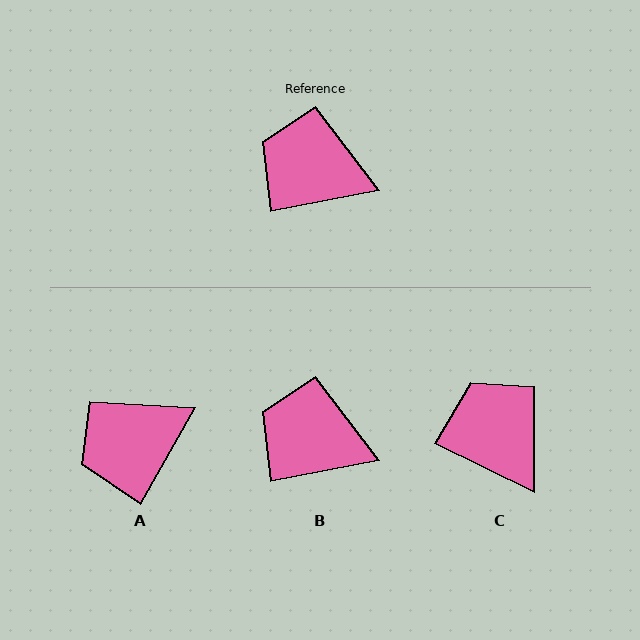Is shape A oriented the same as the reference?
No, it is off by about 50 degrees.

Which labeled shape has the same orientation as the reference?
B.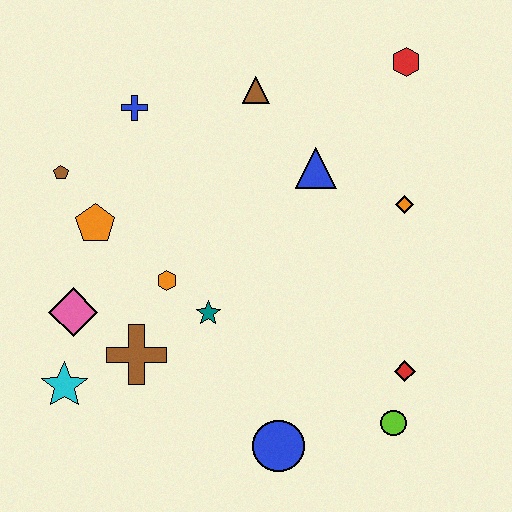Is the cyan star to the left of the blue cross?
Yes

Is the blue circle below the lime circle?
Yes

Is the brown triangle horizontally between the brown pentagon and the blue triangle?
Yes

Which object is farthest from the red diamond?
The brown pentagon is farthest from the red diamond.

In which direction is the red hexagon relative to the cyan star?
The red hexagon is to the right of the cyan star.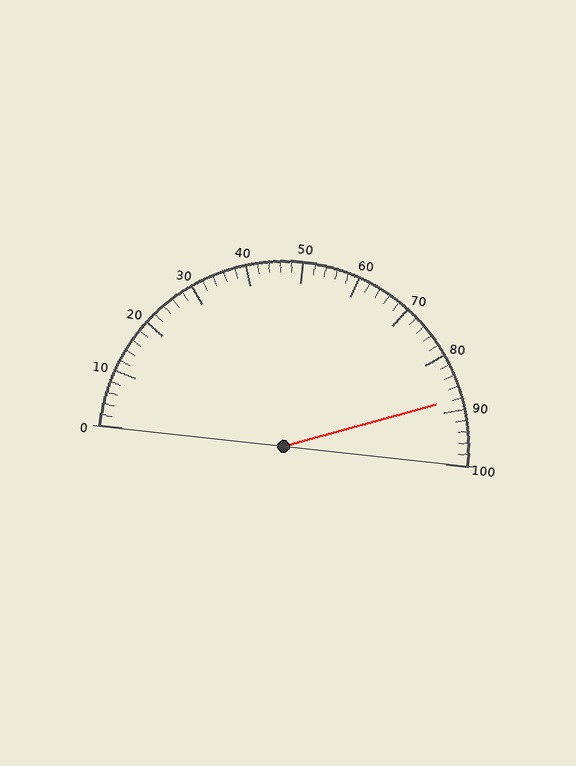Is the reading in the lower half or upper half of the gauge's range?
The reading is in the upper half of the range (0 to 100).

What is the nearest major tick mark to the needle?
The nearest major tick mark is 90.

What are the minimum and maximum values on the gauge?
The gauge ranges from 0 to 100.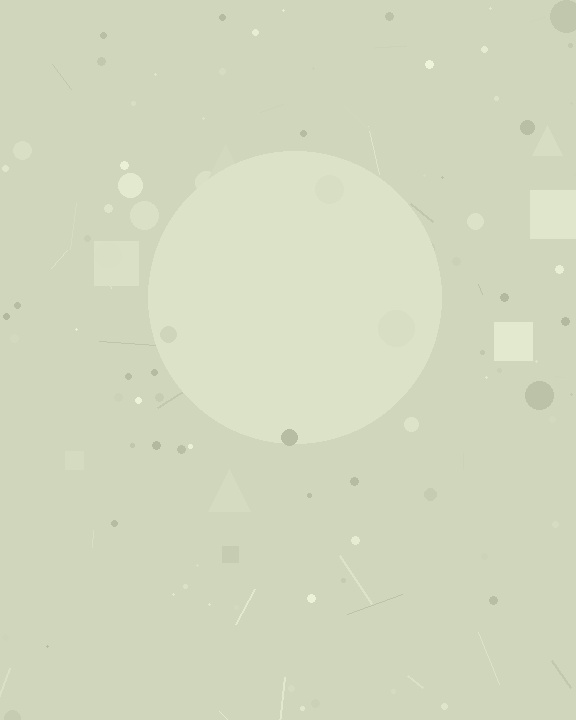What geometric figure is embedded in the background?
A circle is embedded in the background.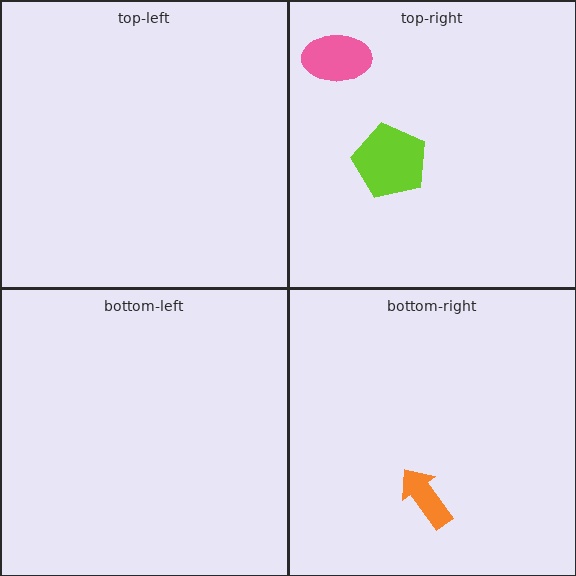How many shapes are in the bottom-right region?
1.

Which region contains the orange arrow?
The bottom-right region.